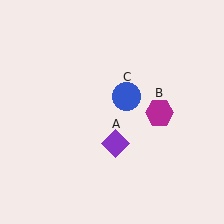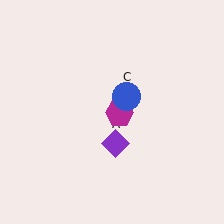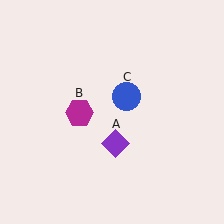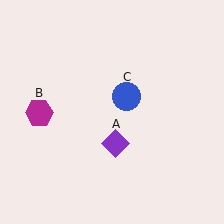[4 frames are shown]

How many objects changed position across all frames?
1 object changed position: magenta hexagon (object B).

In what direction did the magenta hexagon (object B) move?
The magenta hexagon (object B) moved left.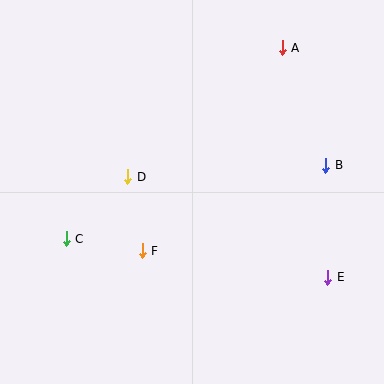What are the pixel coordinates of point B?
Point B is at (326, 165).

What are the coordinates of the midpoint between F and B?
The midpoint between F and B is at (234, 208).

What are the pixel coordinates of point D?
Point D is at (128, 177).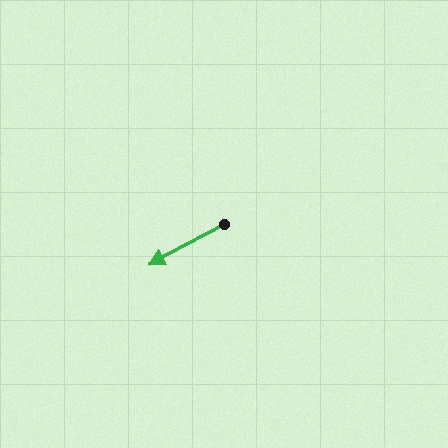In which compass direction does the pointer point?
Southwest.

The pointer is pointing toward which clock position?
Roughly 8 o'clock.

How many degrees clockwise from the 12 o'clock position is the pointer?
Approximately 242 degrees.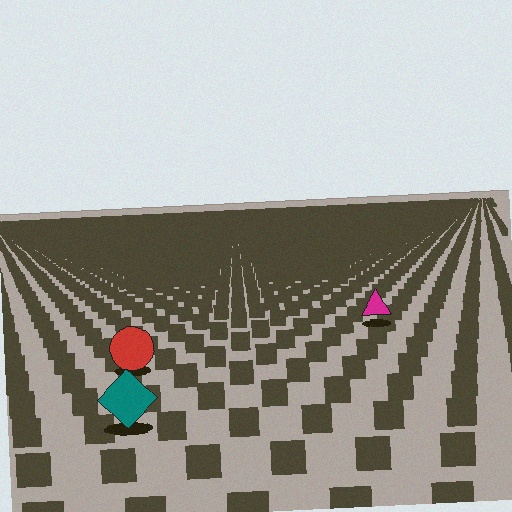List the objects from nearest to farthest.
From nearest to farthest: the teal diamond, the red circle, the magenta triangle.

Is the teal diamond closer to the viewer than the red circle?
Yes. The teal diamond is closer — you can tell from the texture gradient: the ground texture is coarser near it.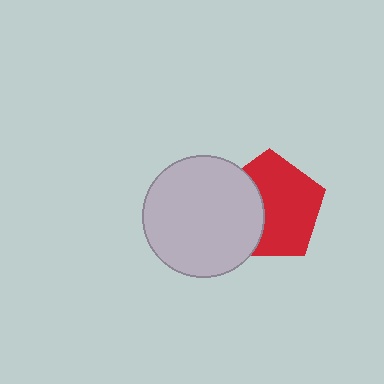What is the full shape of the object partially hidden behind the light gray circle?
The partially hidden object is a red pentagon.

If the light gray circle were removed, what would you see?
You would see the complete red pentagon.